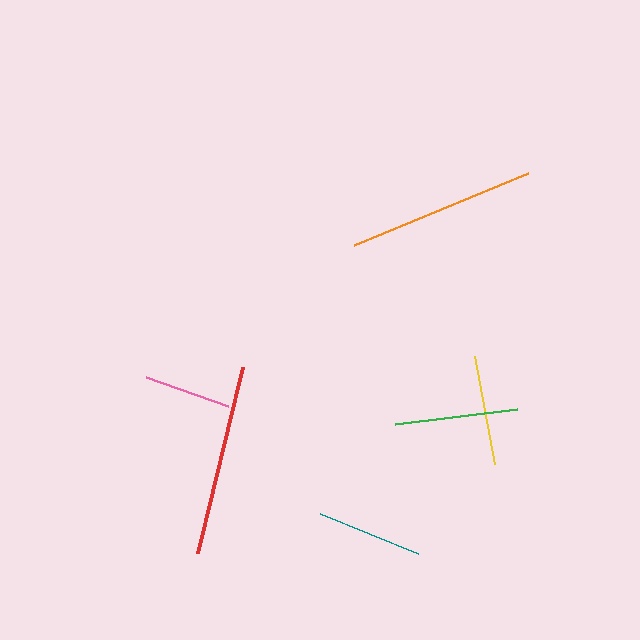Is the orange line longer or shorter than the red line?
The red line is longer than the orange line.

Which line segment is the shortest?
The pink line is the shortest at approximately 88 pixels.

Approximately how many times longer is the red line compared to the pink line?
The red line is approximately 2.2 times the length of the pink line.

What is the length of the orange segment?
The orange segment is approximately 189 pixels long.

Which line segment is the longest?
The red line is the longest at approximately 192 pixels.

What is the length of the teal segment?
The teal segment is approximately 106 pixels long.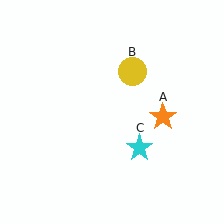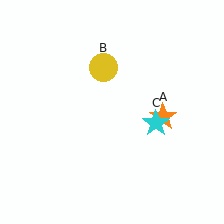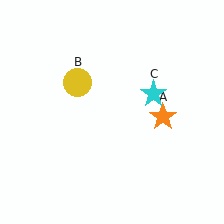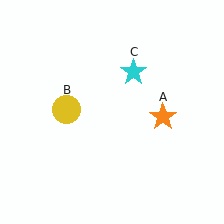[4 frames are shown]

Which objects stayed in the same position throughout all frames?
Orange star (object A) remained stationary.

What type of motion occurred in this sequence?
The yellow circle (object B), cyan star (object C) rotated counterclockwise around the center of the scene.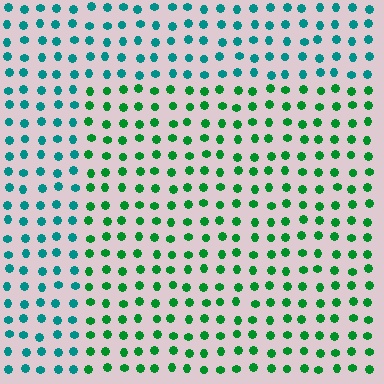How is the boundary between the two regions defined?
The boundary is defined purely by a slight shift in hue (about 41 degrees). Spacing, size, and orientation are identical on both sides.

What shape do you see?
I see a rectangle.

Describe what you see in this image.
The image is filled with small teal elements in a uniform arrangement. A rectangle-shaped region is visible where the elements are tinted to a slightly different hue, forming a subtle color boundary.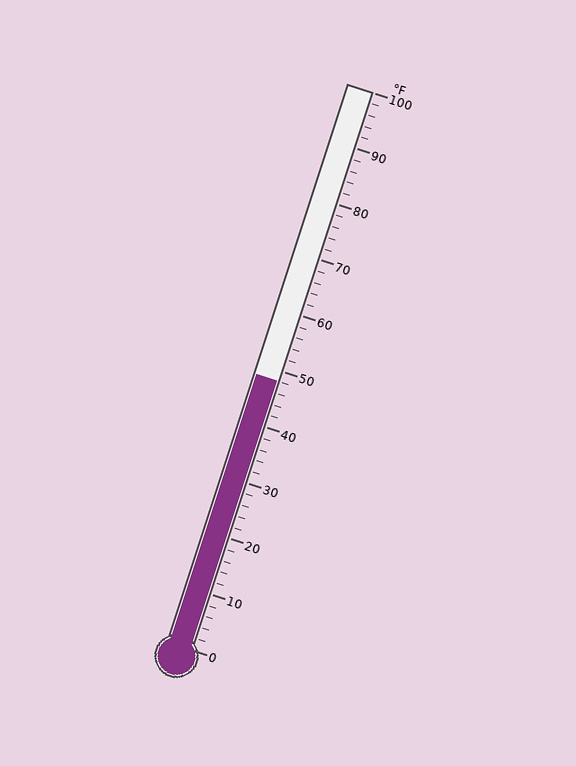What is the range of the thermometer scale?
The thermometer scale ranges from 0°F to 100°F.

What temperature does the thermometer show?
The thermometer shows approximately 48°F.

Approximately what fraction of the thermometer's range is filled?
The thermometer is filled to approximately 50% of its range.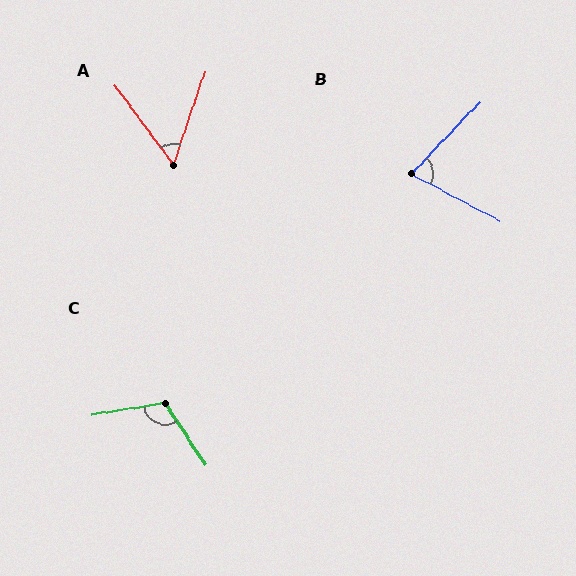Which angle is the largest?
C, at approximately 114 degrees.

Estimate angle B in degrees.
Approximately 74 degrees.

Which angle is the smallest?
A, at approximately 55 degrees.